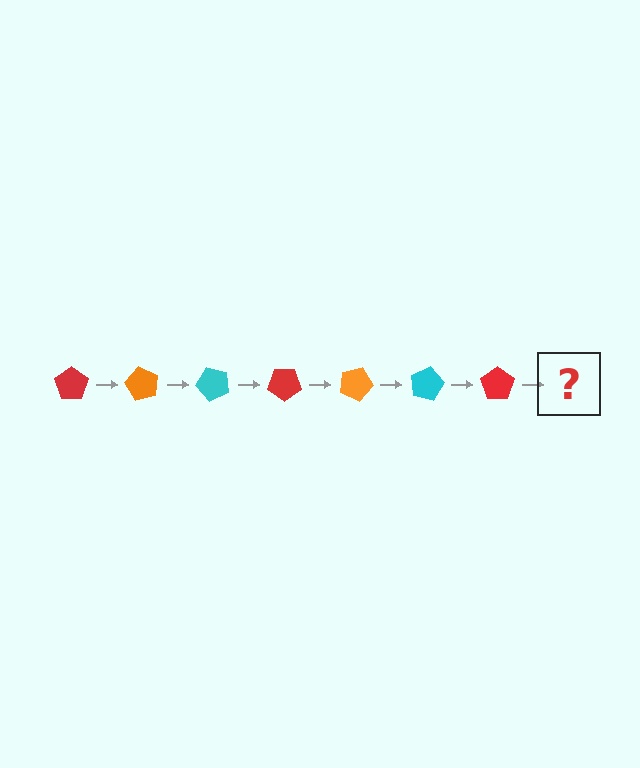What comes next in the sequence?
The next element should be an orange pentagon, rotated 420 degrees from the start.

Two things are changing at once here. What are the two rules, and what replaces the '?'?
The two rules are that it rotates 60 degrees each step and the color cycles through red, orange, and cyan. The '?' should be an orange pentagon, rotated 420 degrees from the start.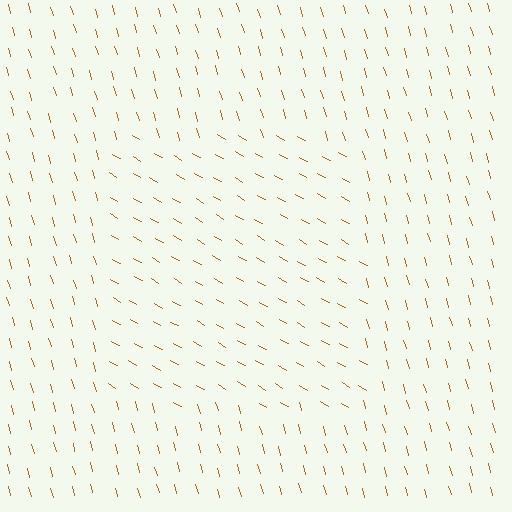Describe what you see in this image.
The image is filled with small brown line segments. A rectangle region in the image has lines oriented differently from the surrounding lines, creating a visible texture boundary.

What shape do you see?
I see a rectangle.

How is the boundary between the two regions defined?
The boundary is defined purely by a change in line orientation (approximately 45 degrees difference). All lines are the same color and thickness.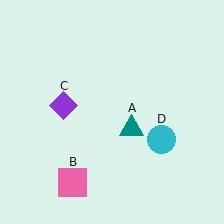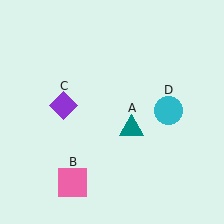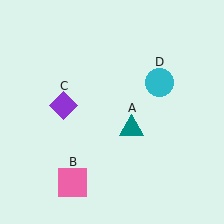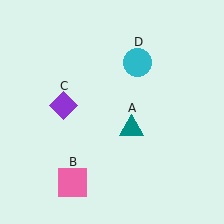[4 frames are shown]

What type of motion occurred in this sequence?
The cyan circle (object D) rotated counterclockwise around the center of the scene.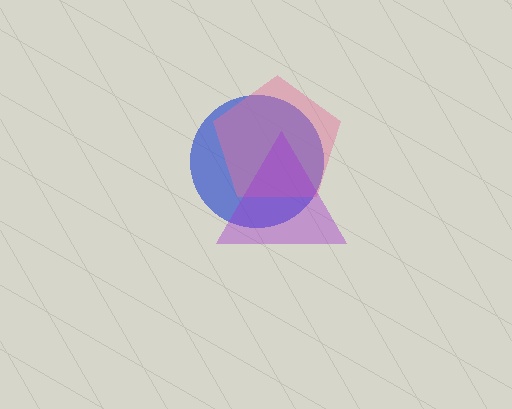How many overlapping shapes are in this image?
There are 3 overlapping shapes in the image.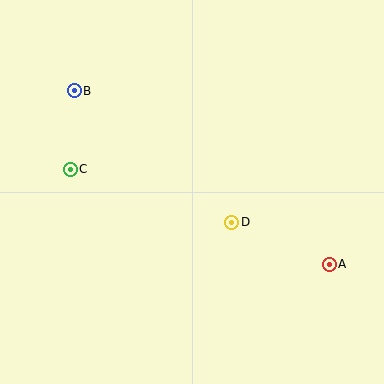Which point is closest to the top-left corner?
Point B is closest to the top-left corner.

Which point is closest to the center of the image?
Point D at (232, 222) is closest to the center.